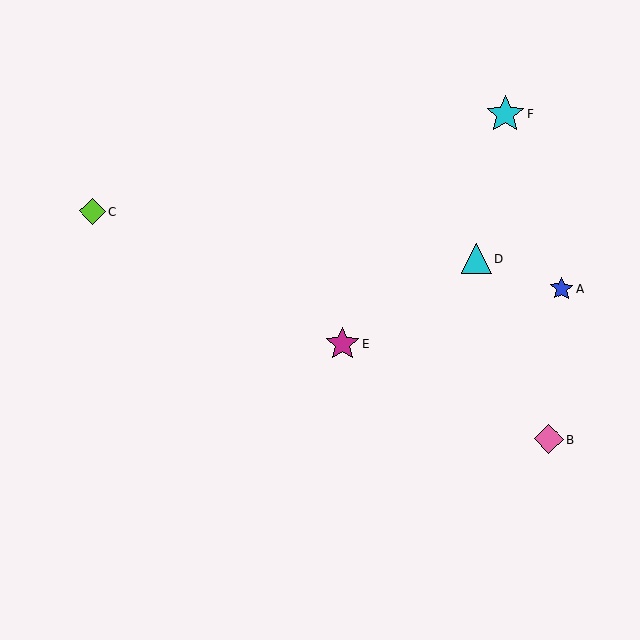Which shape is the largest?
The cyan star (labeled F) is the largest.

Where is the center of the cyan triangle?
The center of the cyan triangle is at (477, 259).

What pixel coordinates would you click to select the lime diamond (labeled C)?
Click at (92, 211) to select the lime diamond C.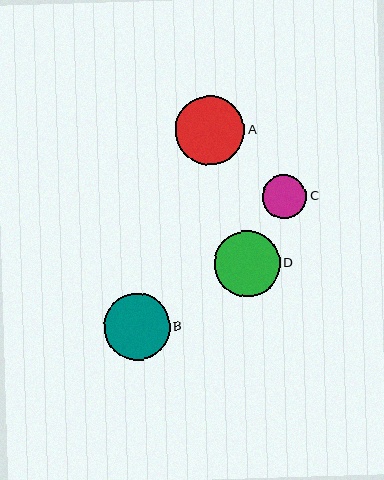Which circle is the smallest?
Circle C is the smallest with a size of approximately 44 pixels.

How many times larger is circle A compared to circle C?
Circle A is approximately 1.6 times the size of circle C.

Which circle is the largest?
Circle A is the largest with a size of approximately 69 pixels.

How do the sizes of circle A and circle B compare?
Circle A and circle B are approximately the same size.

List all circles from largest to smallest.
From largest to smallest: A, B, D, C.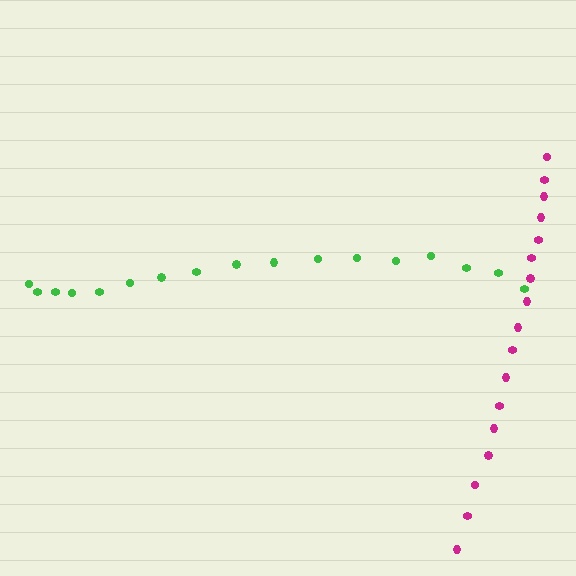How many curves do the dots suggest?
There are 2 distinct paths.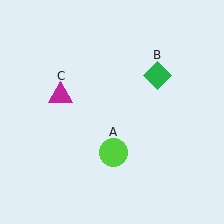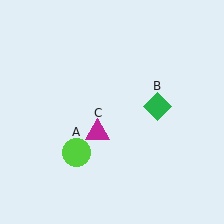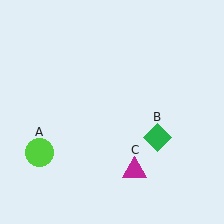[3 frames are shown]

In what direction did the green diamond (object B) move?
The green diamond (object B) moved down.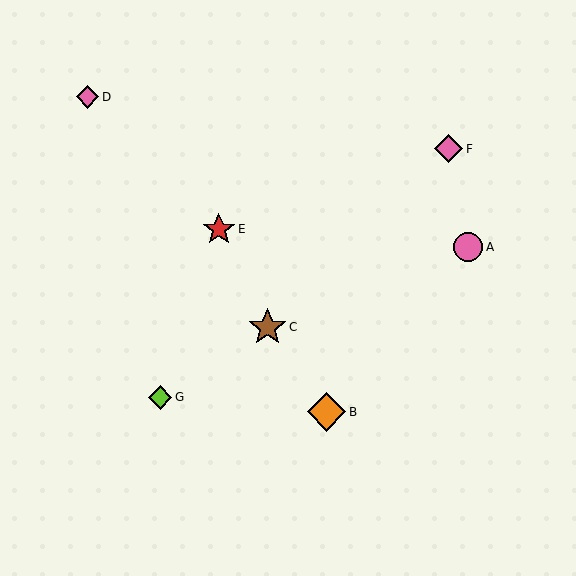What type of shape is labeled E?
Shape E is a red star.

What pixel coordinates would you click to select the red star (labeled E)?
Click at (219, 229) to select the red star E.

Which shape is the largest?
The orange diamond (labeled B) is the largest.